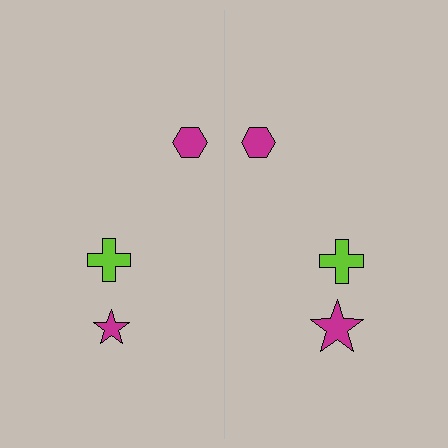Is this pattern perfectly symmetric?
No, the pattern is not perfectly symmetric. The magenta star on the right side has a different size than its mirror counterpart.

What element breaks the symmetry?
The magenta star on the right side has a different size than its mirror counterpart.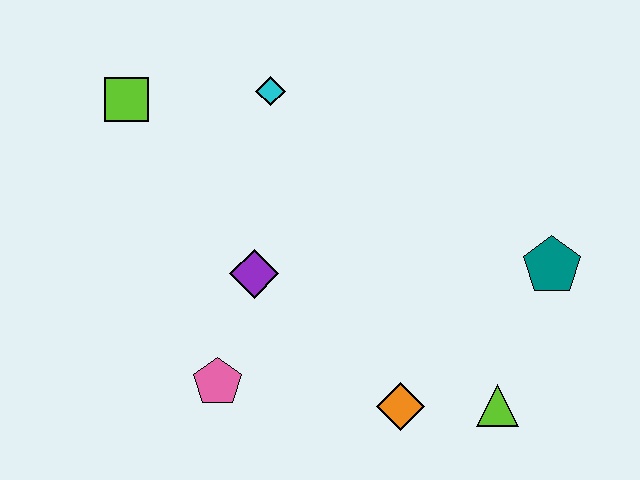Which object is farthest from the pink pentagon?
The teal pentagon is farthest from the pink pentagon.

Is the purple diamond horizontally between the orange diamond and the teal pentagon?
No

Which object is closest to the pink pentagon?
The purple diamond is closest to the pink pentagon.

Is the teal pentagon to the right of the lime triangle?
Yes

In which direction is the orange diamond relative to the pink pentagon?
The orange diamond is to the right of the pink pentagon.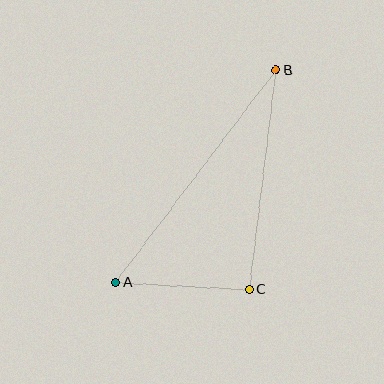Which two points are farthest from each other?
Points A and B are farthest from each other.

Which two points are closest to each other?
Points A and C are closest to each other.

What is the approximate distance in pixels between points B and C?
The distance between B and C is approximately 221 pixels.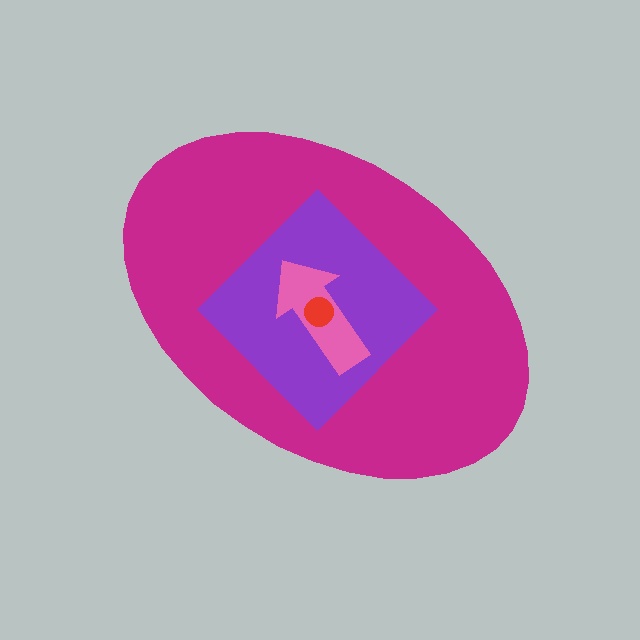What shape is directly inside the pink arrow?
The red circle.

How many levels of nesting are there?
4.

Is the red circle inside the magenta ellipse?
Yes.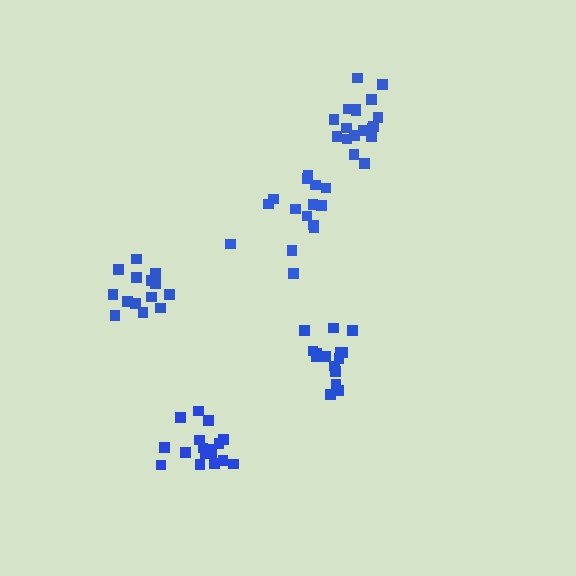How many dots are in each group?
Group 1: 15 dots, Group 2: 17 dots, Group 3: 14 dots, Group 4: 15 dots, Group 5: 18 dots (79 total).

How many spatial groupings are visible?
There are 5 spatial groupings.